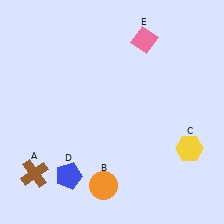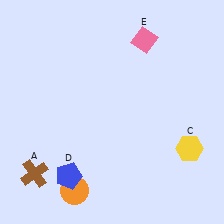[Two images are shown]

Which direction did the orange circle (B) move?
The orange circle (B) moved left.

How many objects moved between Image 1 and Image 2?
1 object moved between the two images.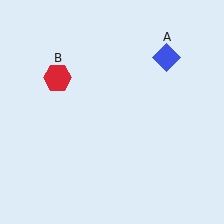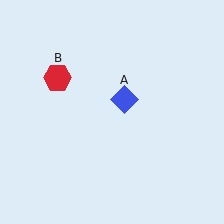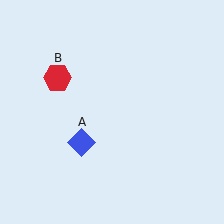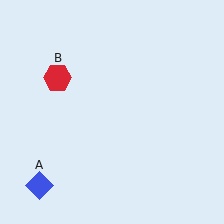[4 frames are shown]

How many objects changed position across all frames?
1 object changed position: blue diamond (object A).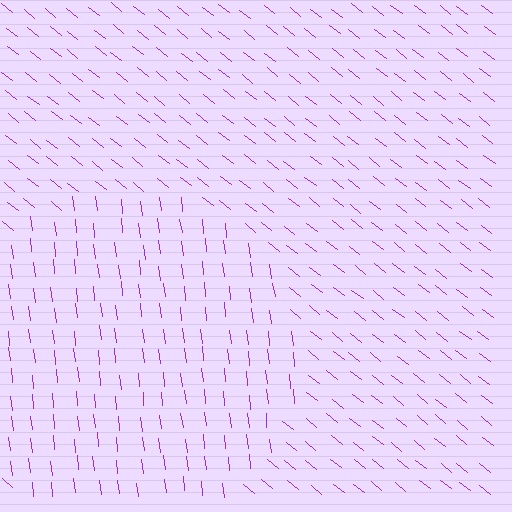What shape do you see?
I see a circle.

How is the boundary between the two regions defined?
The boundary is defined purely by a change in line orientation (approximately 45 degrees difference). All lines are the same color and thickness.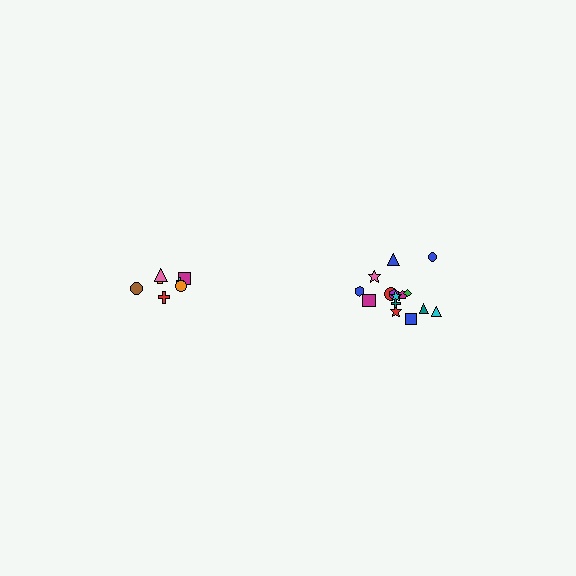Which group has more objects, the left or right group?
The right group.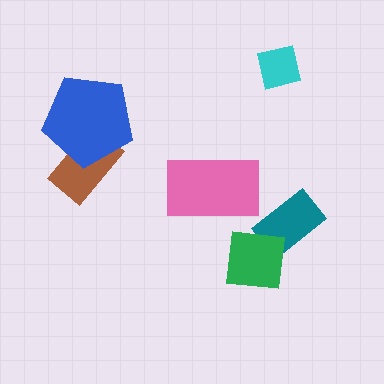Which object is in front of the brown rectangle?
The blue pentagon is in front of the brown rectangle.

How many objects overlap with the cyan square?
0 objects overlap with the cyan square.